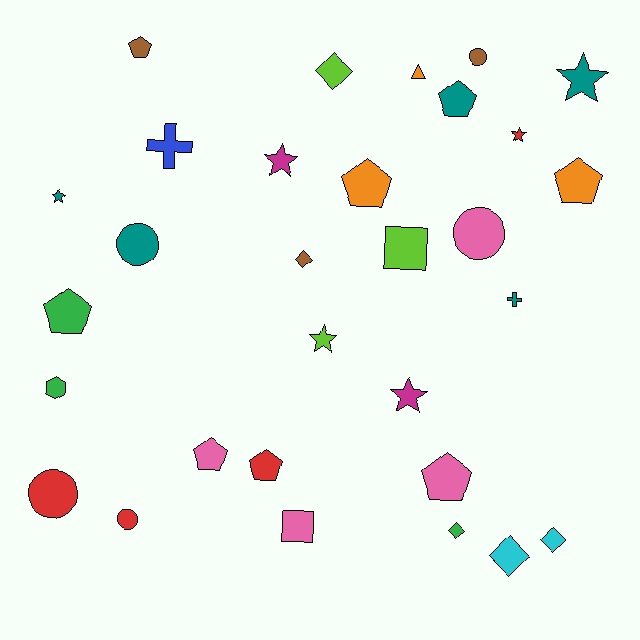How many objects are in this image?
There are 30 objects.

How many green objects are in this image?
There are 3 green objects.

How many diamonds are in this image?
There are 5 diamonds.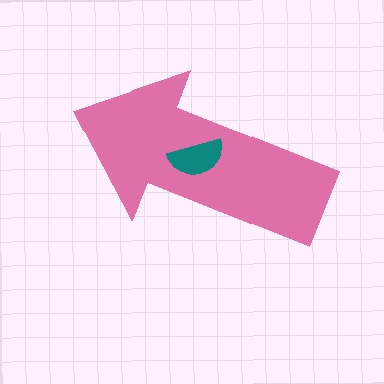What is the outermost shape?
The pink arrow.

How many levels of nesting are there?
2.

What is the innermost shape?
The teal semicircle.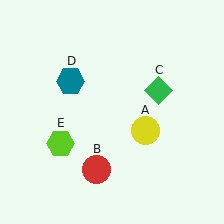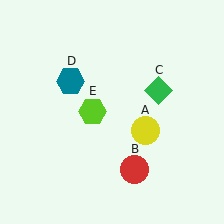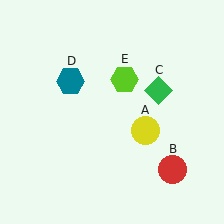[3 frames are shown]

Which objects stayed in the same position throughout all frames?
Yellow circle (object A) and green diamond (object C) and teal hexagon (object D) remained stationary.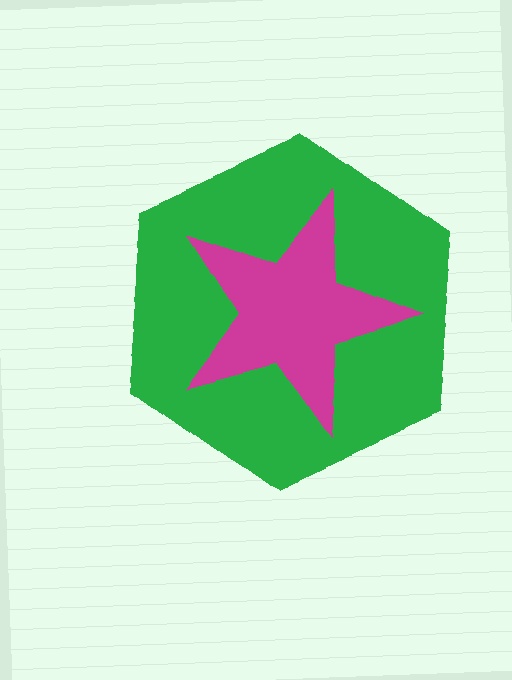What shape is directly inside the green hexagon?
The magenta star.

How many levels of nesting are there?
2.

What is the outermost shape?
The green hexagon.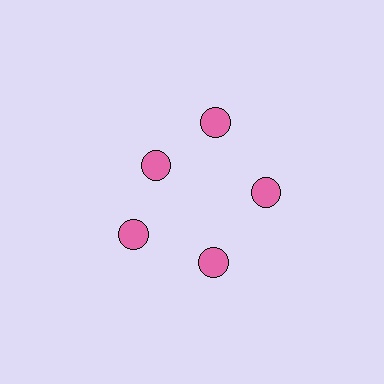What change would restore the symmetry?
The symmetry would be restored by moving it outward, back onto the ring so that all 5 circles sit at equal angles and equal distance from the center.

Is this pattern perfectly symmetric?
No. The 5 pink circles are arranged in a ring, but one element near the 10 o'clock position is pulled inward toward the center, breaking the 5-fold rotational symmetry.